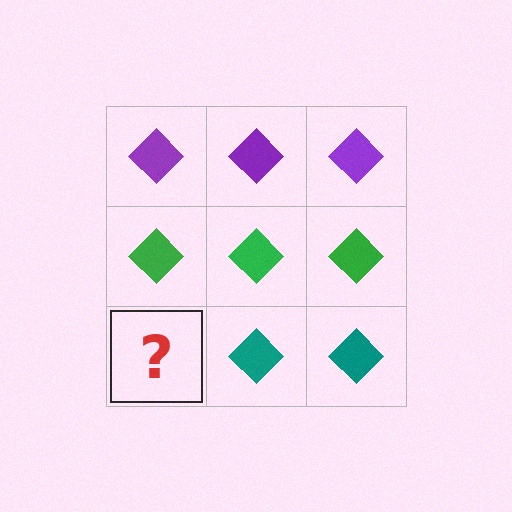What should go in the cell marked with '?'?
The missing cell should contain a teal diamond.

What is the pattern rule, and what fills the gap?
The rule is that each row has a consistent color. The gap should be filled with a teal diamond.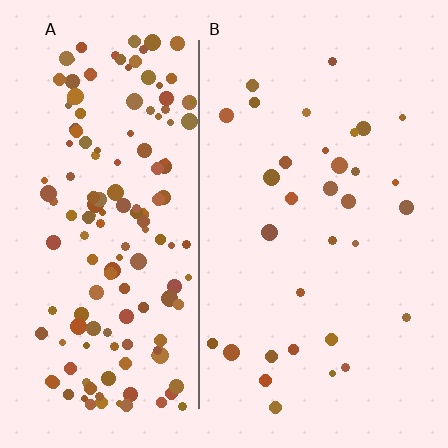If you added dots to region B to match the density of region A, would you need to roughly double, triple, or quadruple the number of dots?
Approximately quadruple.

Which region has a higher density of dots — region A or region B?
A (the left).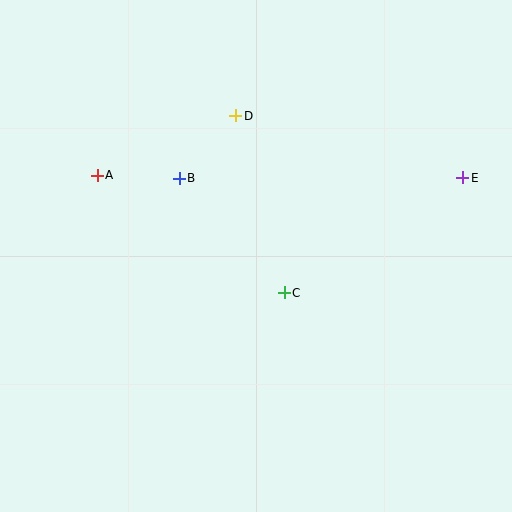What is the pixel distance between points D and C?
The distance between D and C is 184 pixels.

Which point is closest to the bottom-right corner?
Point C is closest to the bottom-right corner.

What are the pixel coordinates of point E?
Point E is at (463, 178).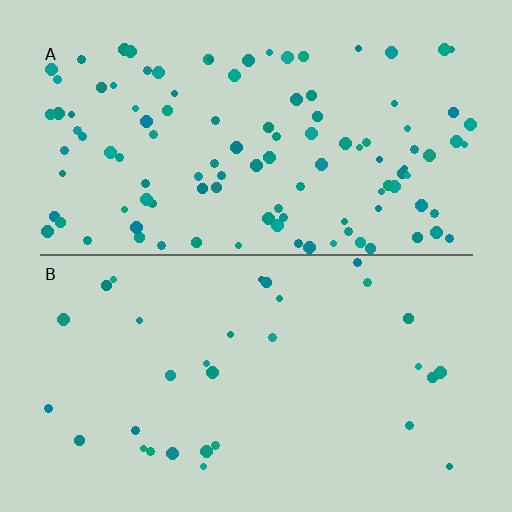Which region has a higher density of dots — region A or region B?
A (the top).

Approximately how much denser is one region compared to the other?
Approximately 3.5× — region A over region B.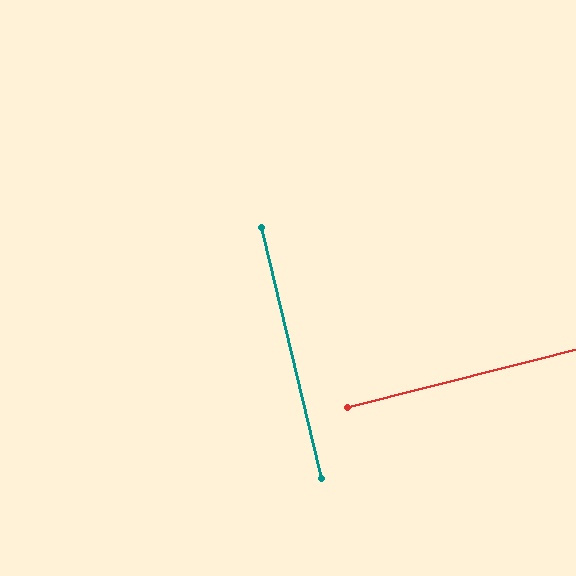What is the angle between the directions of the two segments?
Approximately 89 degrees.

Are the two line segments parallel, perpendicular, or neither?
Perpendicular — they meet at approximately 89°.